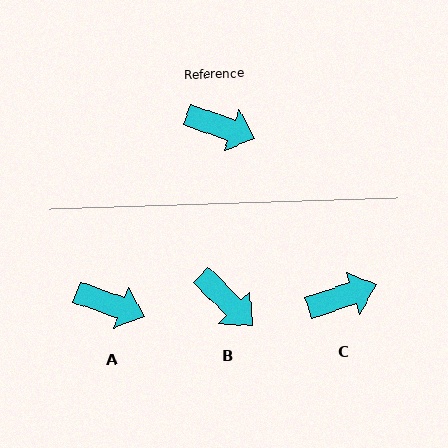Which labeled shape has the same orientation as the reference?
A.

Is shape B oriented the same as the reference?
No, it is off by about 25 degrees.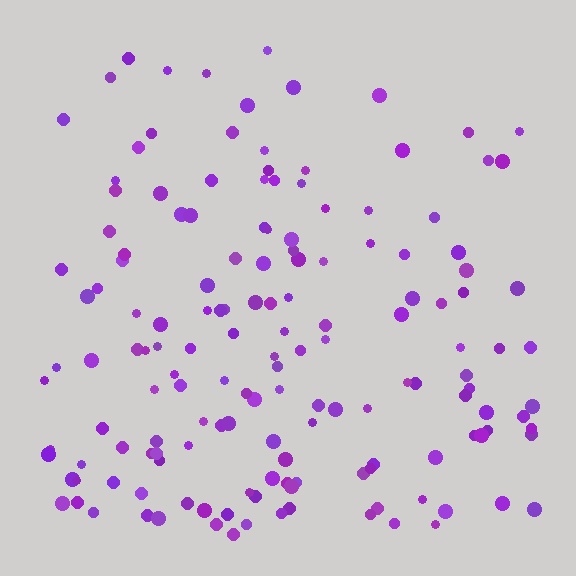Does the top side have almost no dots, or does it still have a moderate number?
Still a moderate number, just noticeably fewer than the bottom.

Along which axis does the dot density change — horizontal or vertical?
Vertical.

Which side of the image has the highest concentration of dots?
The bottom.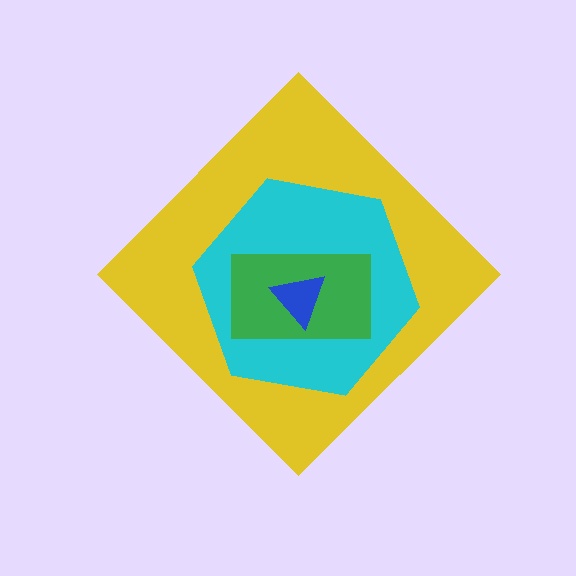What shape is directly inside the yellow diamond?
The cyan hexagon.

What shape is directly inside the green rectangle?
The blue triangle.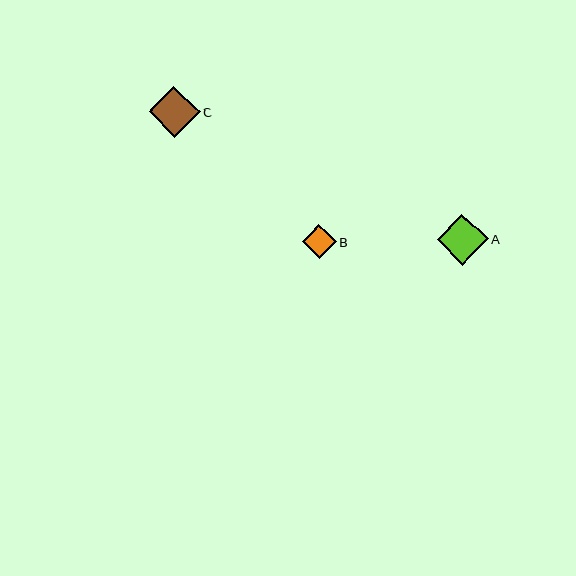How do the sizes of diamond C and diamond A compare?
Diamond C and diamond A are approximately the same size.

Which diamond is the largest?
Diamond C is the largest with a size of approximately 51 pixels.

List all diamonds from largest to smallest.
From largest to smallest: C, A, B.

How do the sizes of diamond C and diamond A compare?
Diamond C and diamond A are approximately the same size.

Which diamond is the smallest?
Diamond B is the smallest with a size of approximately 34 pixels.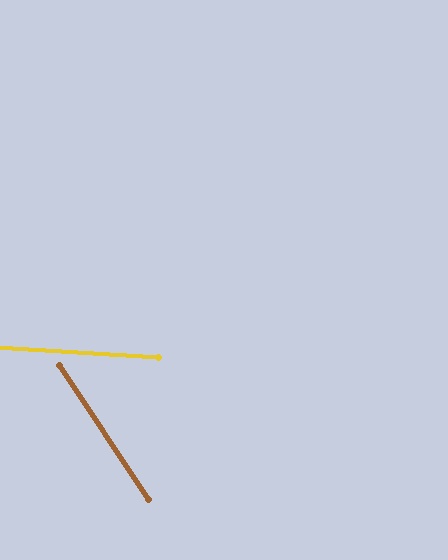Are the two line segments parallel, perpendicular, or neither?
Neither parallel nor perpendicular — they differ by about 53°.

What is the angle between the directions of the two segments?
Approximately 53 degrees.